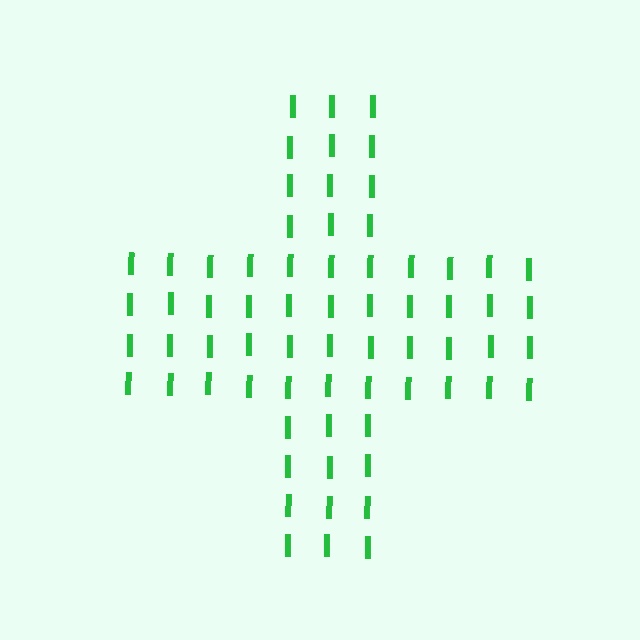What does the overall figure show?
The overall figure shows a cross.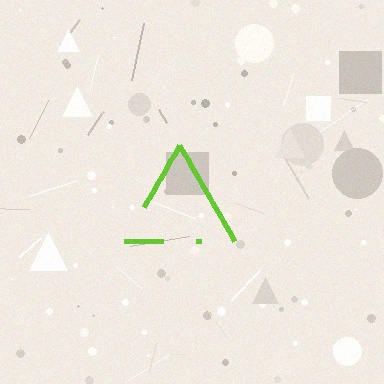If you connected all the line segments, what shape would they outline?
They would outline a triangle.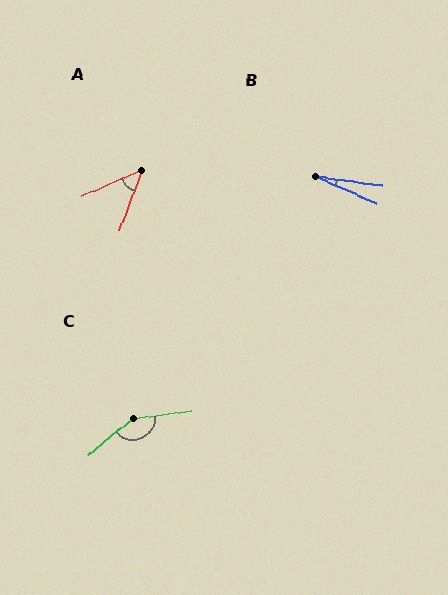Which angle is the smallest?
B, at approximately 15 degrees.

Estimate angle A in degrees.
Approximately 46 degrees.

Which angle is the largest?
C, at approximately 148 degrees.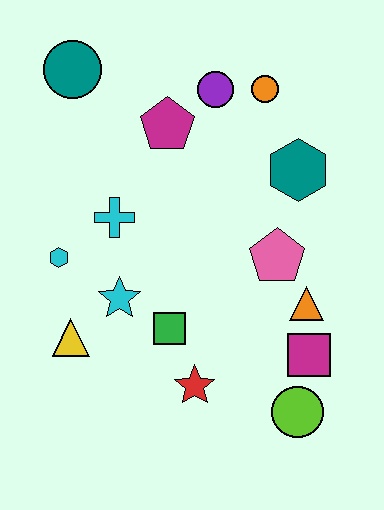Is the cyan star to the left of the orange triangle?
Yes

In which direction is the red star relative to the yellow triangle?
The red star is to the right of the yellow triangle.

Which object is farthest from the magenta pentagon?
The lime circle is farthest from the magenta pentagon.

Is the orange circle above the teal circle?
No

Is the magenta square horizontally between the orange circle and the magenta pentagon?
No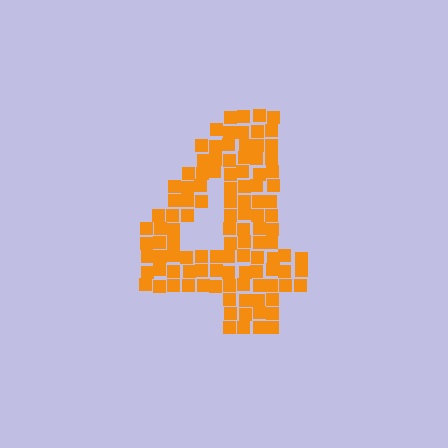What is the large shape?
The large shape is the digit 4.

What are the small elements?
The small elements are squares.